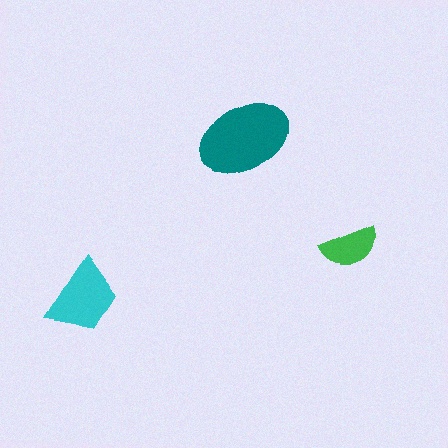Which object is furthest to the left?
The cyan trapezoid is leftmost.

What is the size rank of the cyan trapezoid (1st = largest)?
2nd.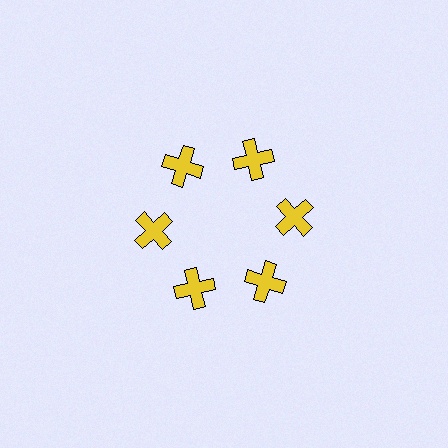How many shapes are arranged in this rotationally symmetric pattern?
There are 6 shapes, arranged in 6 groups of 1.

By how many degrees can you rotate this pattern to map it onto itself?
The pattern maps onto itself every 60 degrees of rotation.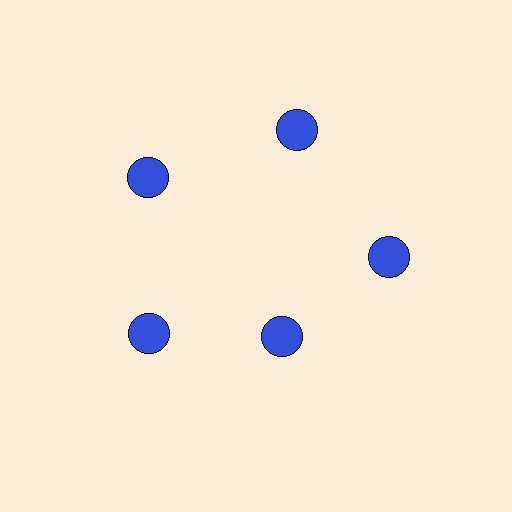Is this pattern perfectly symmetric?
No. The 5 blue circles are arranged in a ring, but one element near the 5 o'clock position is pulled inward toward the center, breaking the 5-fold rotational symmetry.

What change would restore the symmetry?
The symmetry would be restored by moving it outward, back onto the ring so that all 5 circles sit at equal angles and equal distance from the center.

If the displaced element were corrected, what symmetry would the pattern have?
It would have 5-fold rotational symmetry — the pattern would map onto itself every 72 degrees.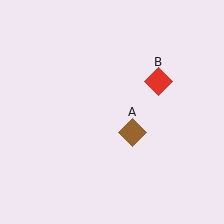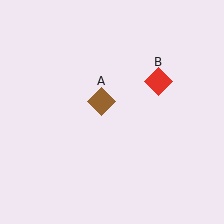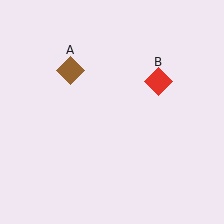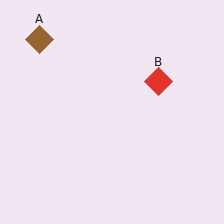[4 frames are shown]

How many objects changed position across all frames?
1 object changed position: brown diamond (object A).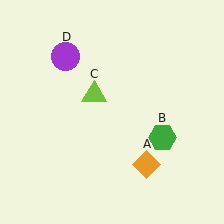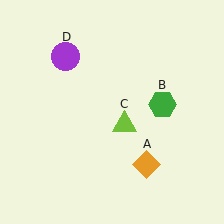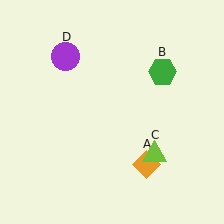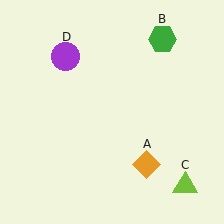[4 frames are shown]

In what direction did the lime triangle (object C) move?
The lime triangle (object C) moved down and to the right.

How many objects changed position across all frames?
2 objects changed position: green hexagon (object B), lime triangle (object C).